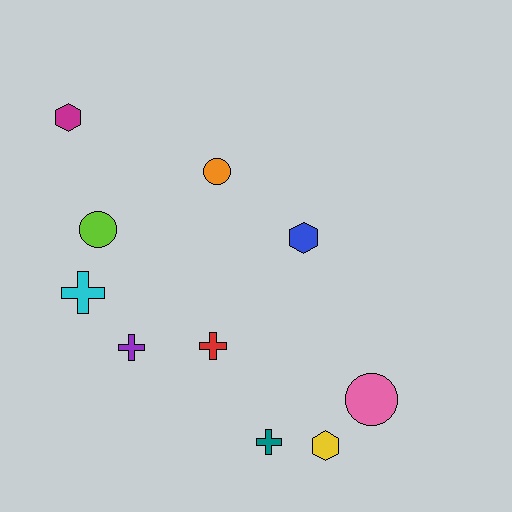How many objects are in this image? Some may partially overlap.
There are 10 objects.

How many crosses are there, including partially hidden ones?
There are 4 crosses.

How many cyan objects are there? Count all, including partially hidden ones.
There is 1 cyan object.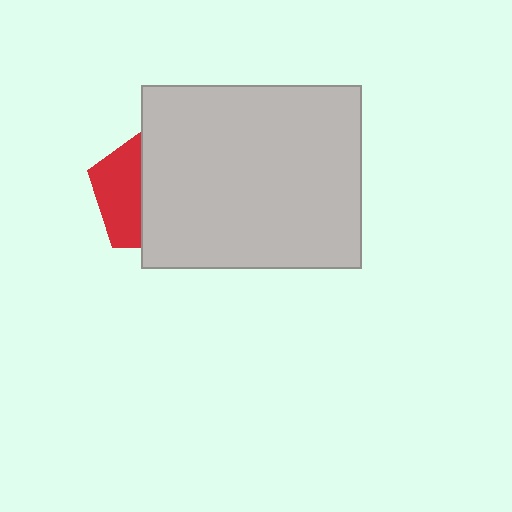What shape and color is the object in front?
The object in front is a light gray rectangle.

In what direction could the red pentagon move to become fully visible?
The red pentagon could move left. That would shift it out from behind the light gray rectangle entirely.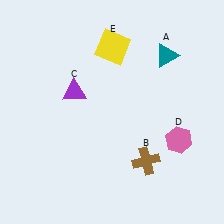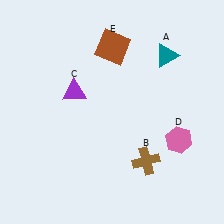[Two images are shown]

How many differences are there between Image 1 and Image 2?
There is 1 difference between the two images.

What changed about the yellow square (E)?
In Image 1, E is yellow. In Image 2, it changed to brown.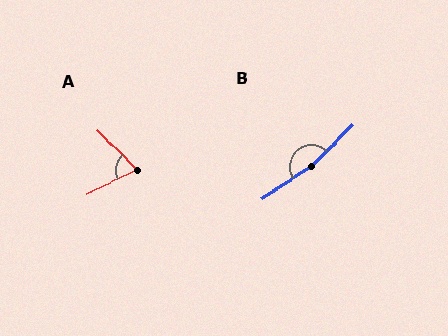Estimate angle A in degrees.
Approximately 71 degrees.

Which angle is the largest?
B, at approximately 168 degrees.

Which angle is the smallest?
A, at approximately 71 degrees.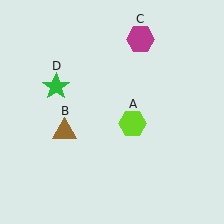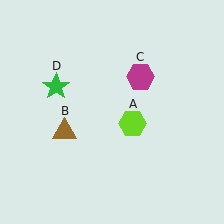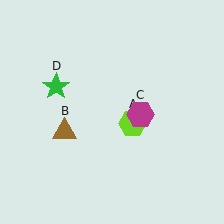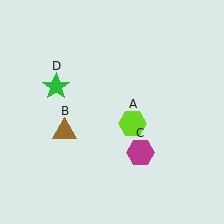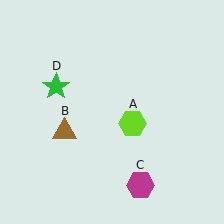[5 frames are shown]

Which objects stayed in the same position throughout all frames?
Lime hexagon (object A) and brown triangle (object B) and green star (object D) remained stationary.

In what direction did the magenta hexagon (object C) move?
The magenta hexagon (object C) moved down.